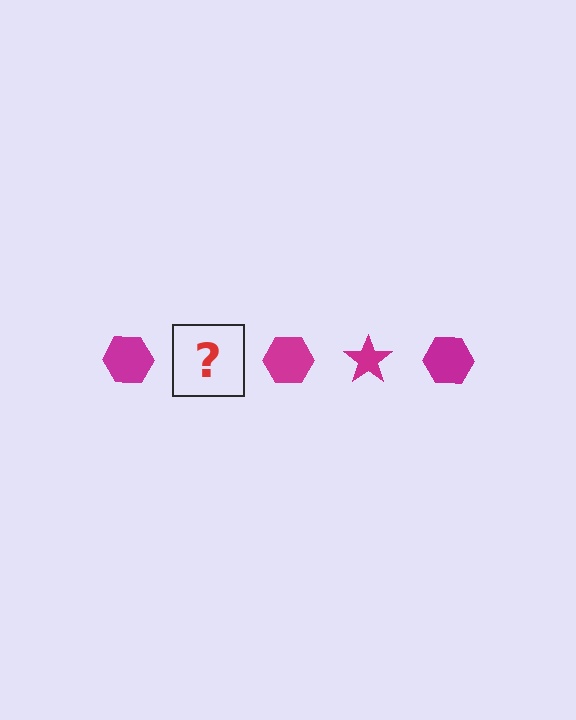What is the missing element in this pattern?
The missing element is a magenta star.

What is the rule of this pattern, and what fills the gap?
The rule is that the pattern cycles through hexagon, star shapes in magenta. The gap should be filled with a magenta star.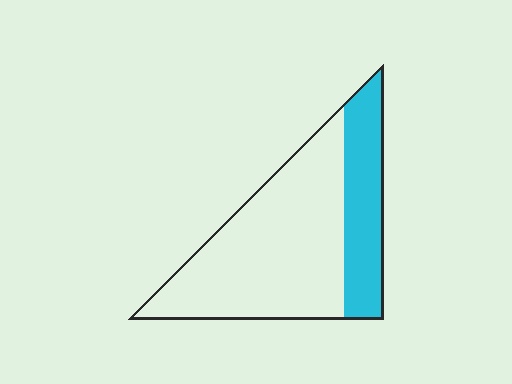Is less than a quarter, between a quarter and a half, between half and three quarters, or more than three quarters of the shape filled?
Between a quarter and a half.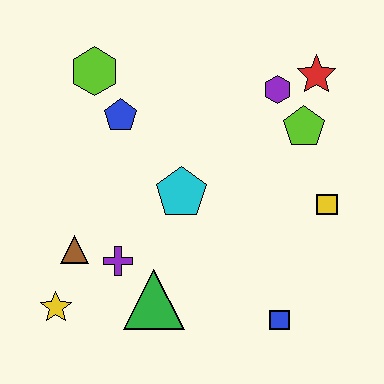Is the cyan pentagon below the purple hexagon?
Yes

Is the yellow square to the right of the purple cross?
Yes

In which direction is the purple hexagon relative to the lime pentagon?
The purple hexagon is above the lime pentagon.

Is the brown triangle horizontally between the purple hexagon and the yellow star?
Yes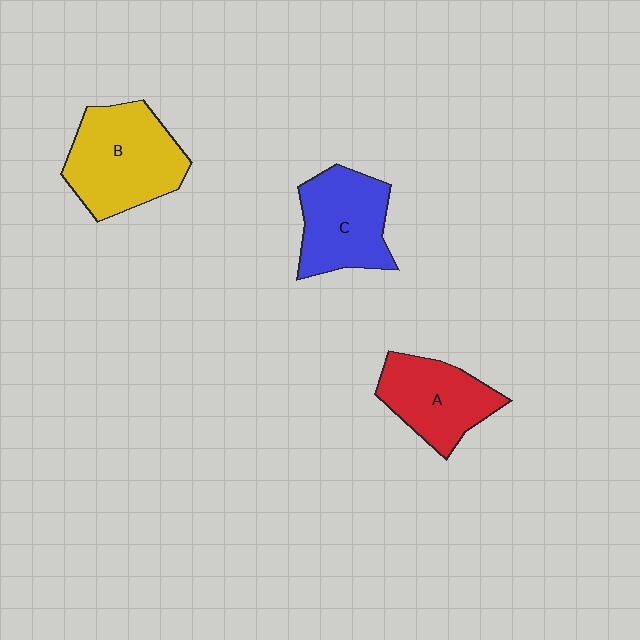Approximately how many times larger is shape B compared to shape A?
Approximately 1.3 times.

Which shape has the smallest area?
Shape A (red).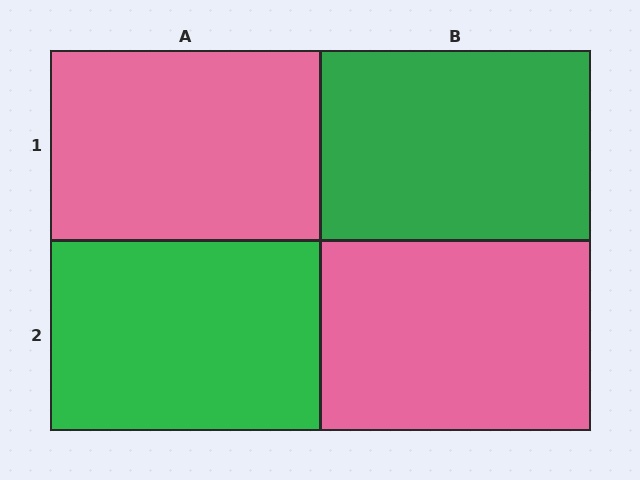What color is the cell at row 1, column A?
Pink.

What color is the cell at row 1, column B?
Green.